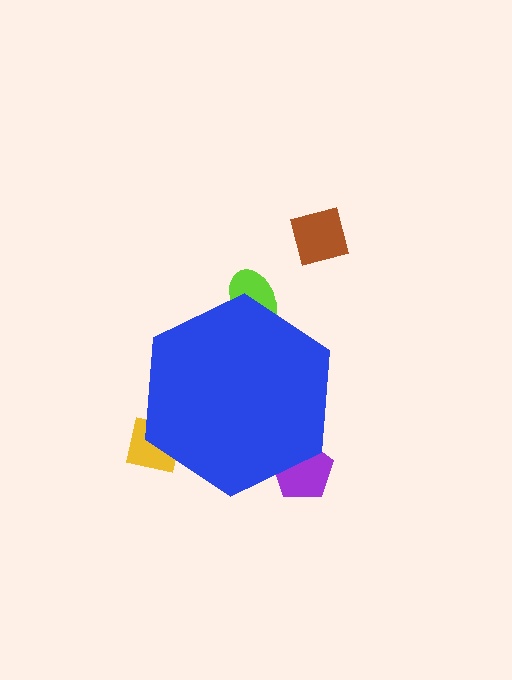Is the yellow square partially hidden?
Yes, the yellow square is partially hidden behind the blue hexagon.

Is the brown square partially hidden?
No, the brown square is fully visible.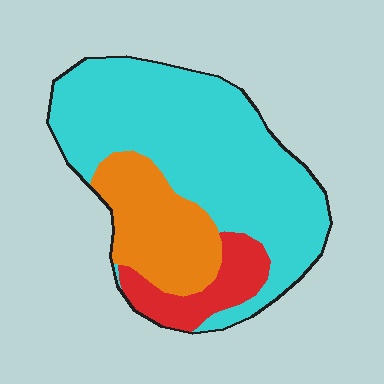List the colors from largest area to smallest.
From largest to smallest: cyan, orange, red.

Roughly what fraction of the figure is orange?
Orange takes up about one quarter (1/4) of the figure.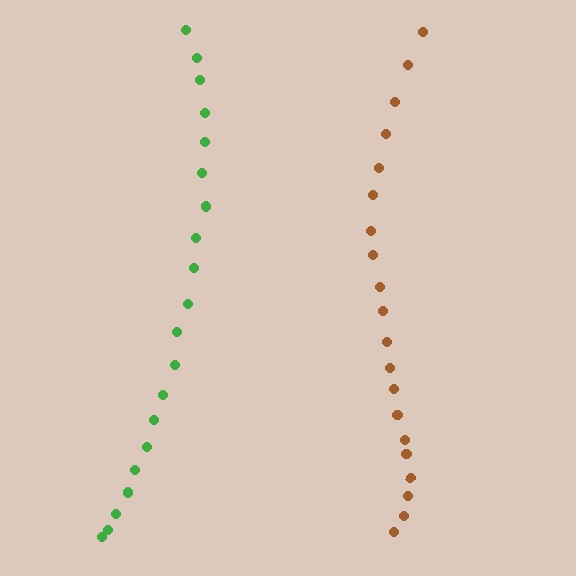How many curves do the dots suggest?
There are 2 distinct paths.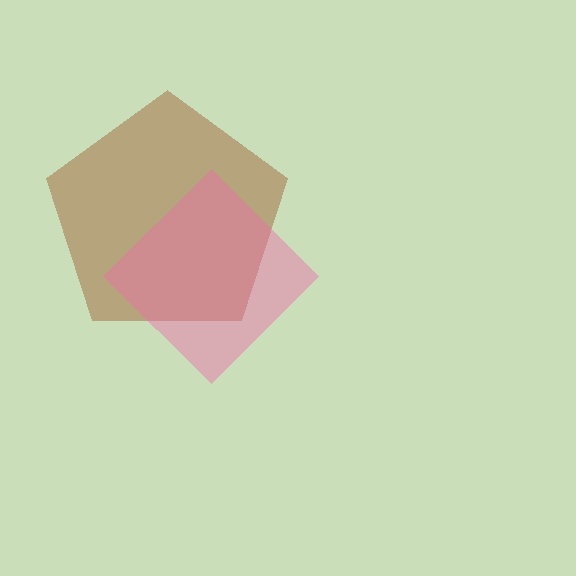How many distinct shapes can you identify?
There are 2 distinct shapes: a brown pentagon, a pink diamond.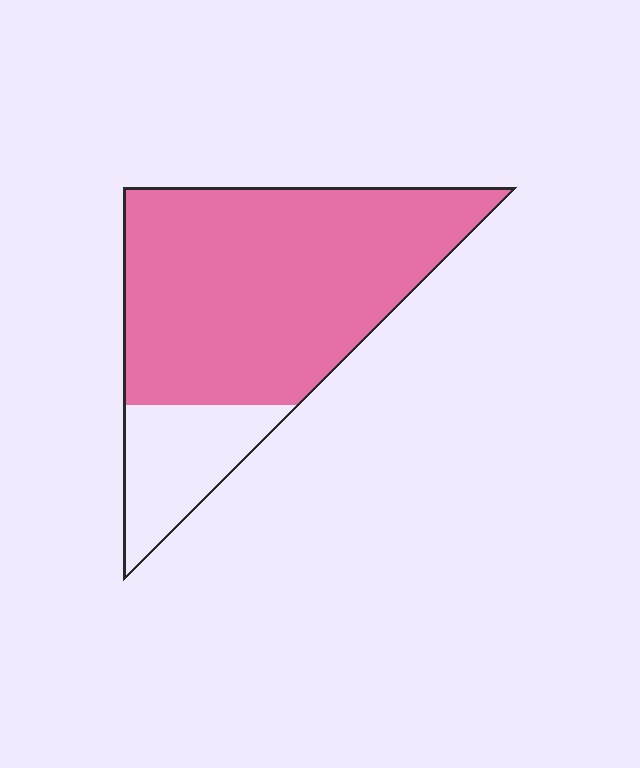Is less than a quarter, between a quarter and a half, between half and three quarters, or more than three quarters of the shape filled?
More than three quarters.